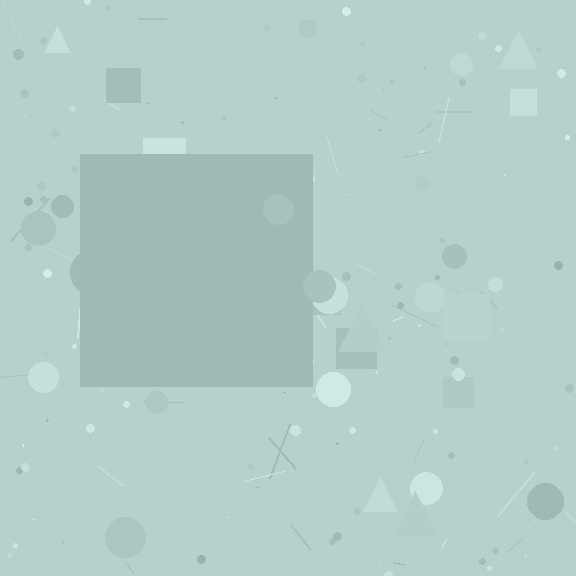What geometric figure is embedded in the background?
A square is embedded in the background.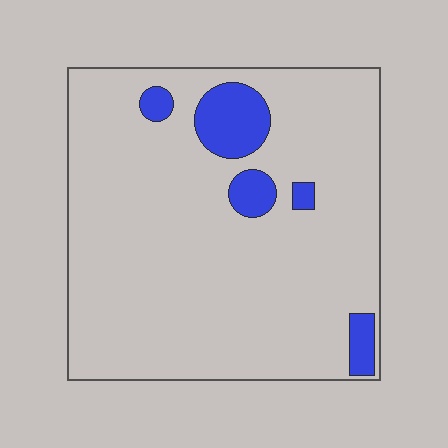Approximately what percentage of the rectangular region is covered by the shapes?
Approximately 10%.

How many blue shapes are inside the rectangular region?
5.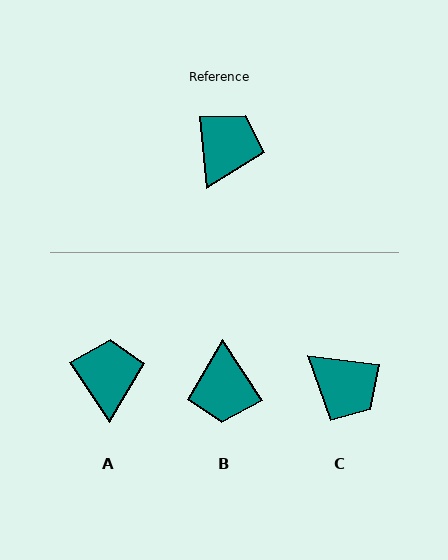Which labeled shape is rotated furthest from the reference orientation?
B, about 152 degrees away.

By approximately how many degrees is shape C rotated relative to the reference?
Approximately 103 degrees clockwise.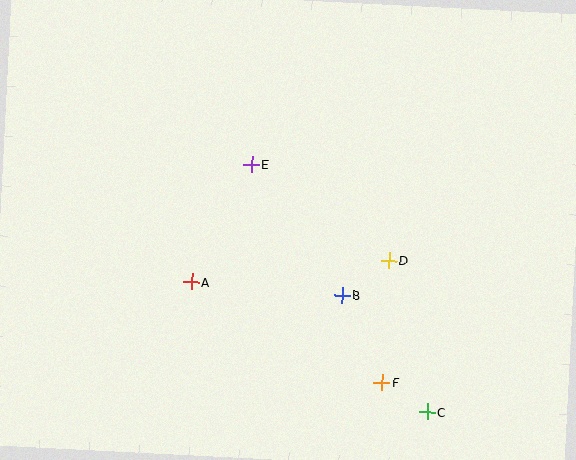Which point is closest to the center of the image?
Point E at (251, 164) is closest to the center.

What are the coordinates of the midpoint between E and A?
The midpoint between E and A is at (221, 223).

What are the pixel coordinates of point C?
Point C is at (427, 412).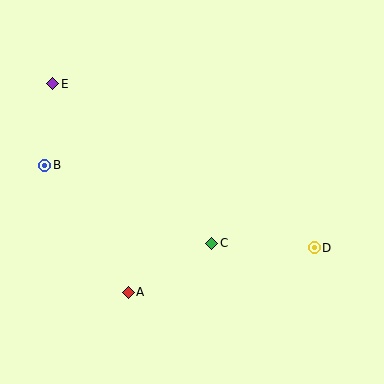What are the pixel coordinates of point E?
Point E is at (53, 84).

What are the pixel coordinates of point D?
Point D is at (314, 248).